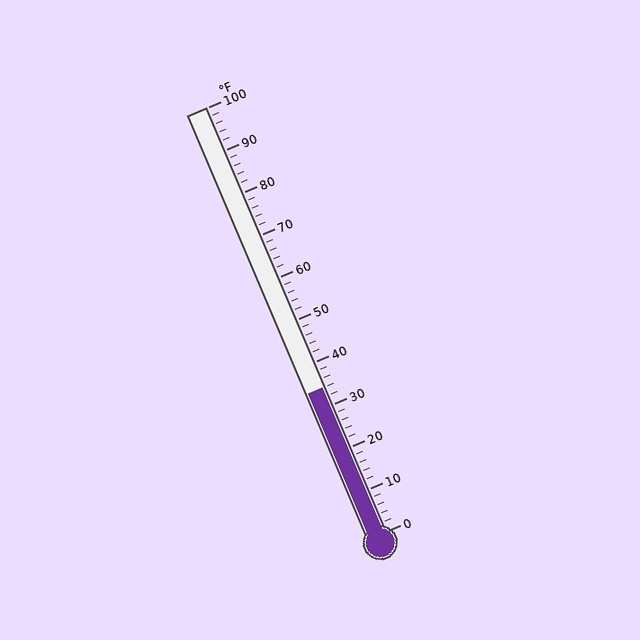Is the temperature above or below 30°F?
The temperature is above 30°F.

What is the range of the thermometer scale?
The thermometer scale ranges from 0°F to 100°F.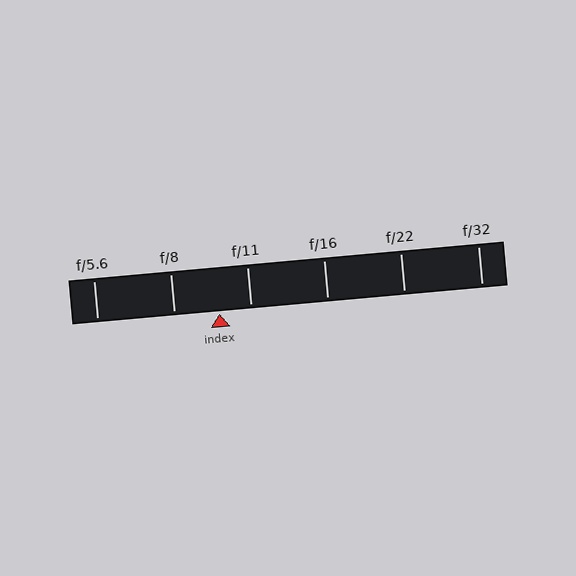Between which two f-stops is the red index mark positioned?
The index mark is between f/8 and f/11.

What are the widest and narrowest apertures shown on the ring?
The widest aperture shown is f/5.6 and the narrowest is f/32.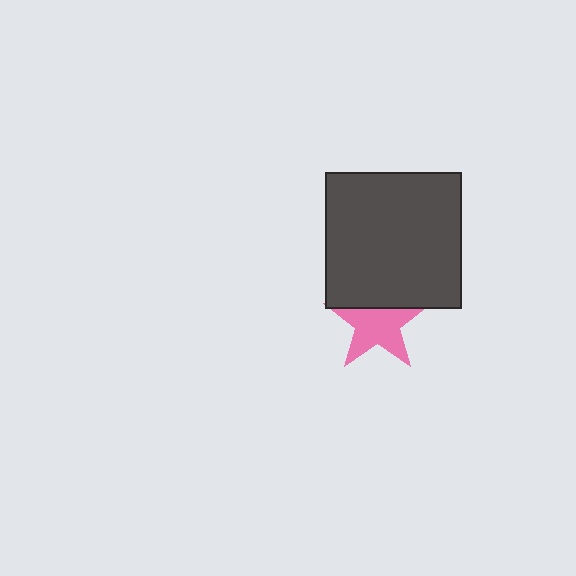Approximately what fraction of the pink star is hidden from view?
Roughly 30% of the pink star is hidden behind the dark gray square.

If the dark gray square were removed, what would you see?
You would see the complete pink star.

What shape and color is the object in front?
The object in front is a dark gray square.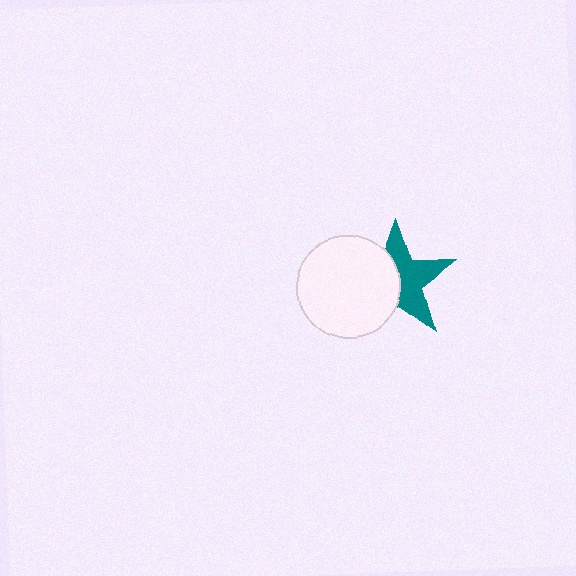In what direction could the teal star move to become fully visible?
The teal star could move right. That would shift it out from behind the white circle entirely.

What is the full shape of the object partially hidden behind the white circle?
The partially hidden object is a teal star.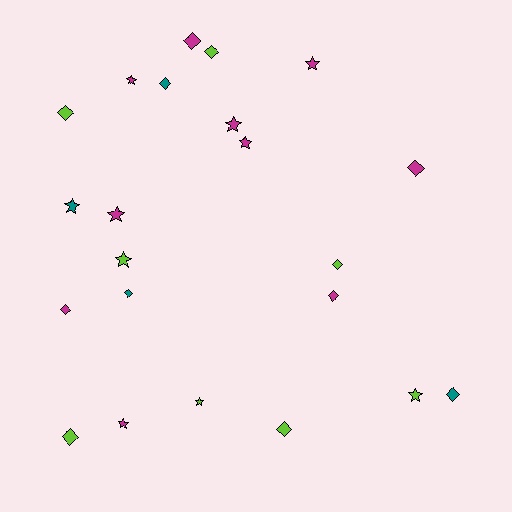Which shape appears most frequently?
Diamond, with 12 objects.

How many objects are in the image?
There are 22 objects.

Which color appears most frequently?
Magenta, with 10 objects.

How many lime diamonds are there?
There are 5 lime diamonds.